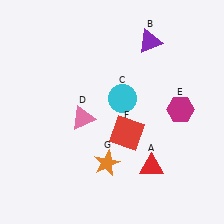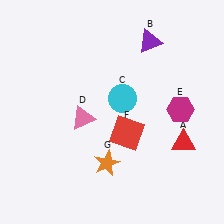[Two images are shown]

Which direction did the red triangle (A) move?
The red triangle (A) moved right.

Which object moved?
The red triangle (A) moved right.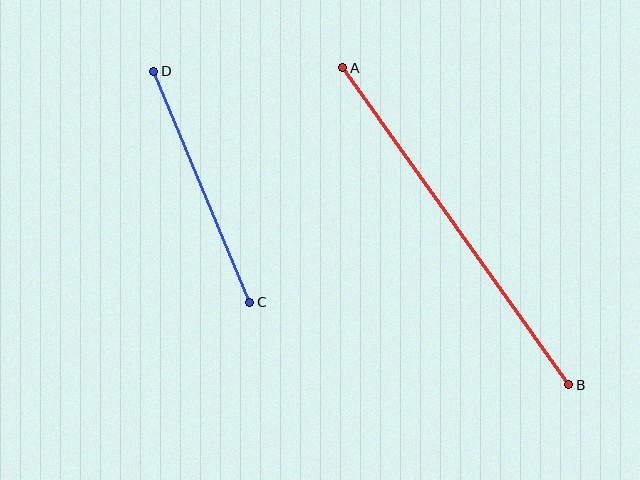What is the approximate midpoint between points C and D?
The midpoint is at approximately (202, 187) pixels.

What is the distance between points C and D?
The distance is approximately 251 pixels.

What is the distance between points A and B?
The distance is approximately 389 pixels.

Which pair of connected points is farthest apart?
Points A and B are farthest apart.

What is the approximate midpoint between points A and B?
The midpoint is at approximately (456, 226) pixels.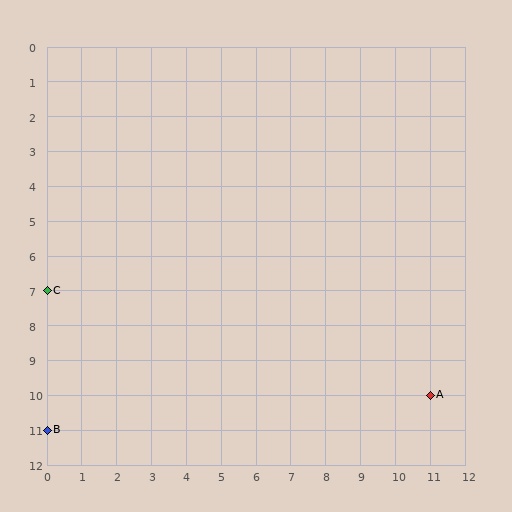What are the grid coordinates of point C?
Point C is at grid coordinates (0, 7).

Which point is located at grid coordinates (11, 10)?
Point A is at (11, 10).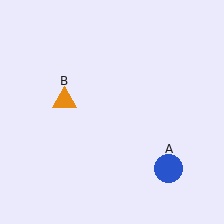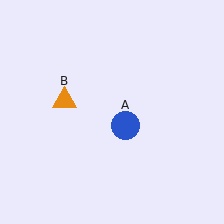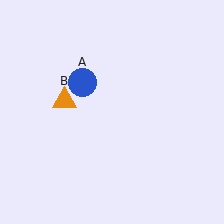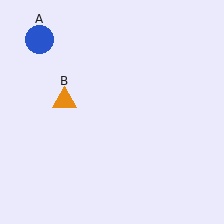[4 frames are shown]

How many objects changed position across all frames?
1 object changed position: blue circle (object A).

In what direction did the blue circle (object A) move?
The blue circle (object A) moved up and to the left.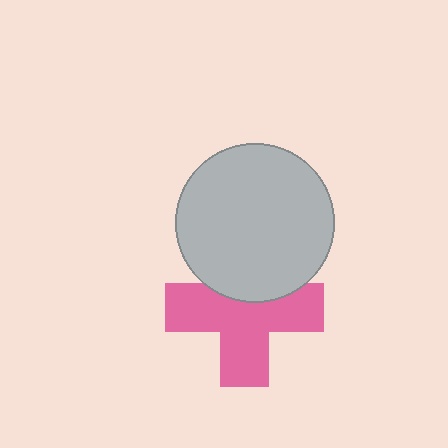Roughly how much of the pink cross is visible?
Most of it is visible (roughly 68%).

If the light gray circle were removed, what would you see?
You would see the complete pink cross.